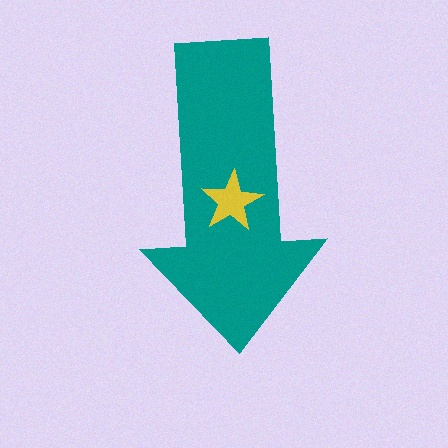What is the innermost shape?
The yellow star.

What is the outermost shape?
The teal arrow.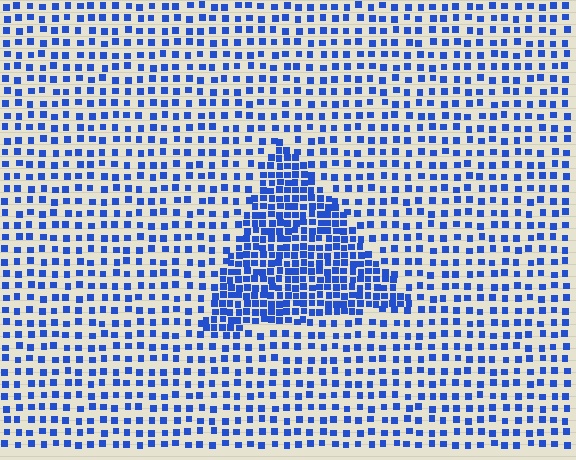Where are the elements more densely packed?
The elements are more densely packed inside the triangle boundary.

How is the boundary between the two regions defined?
The boundary is defined by a change in element density (approximately 2.3x ratio). All elements are the same color, size, and shape.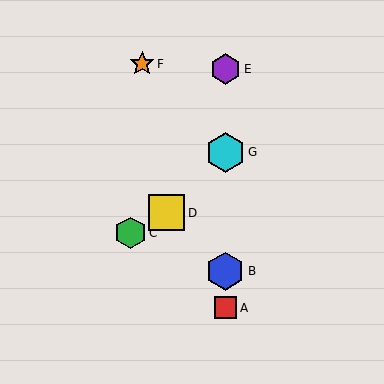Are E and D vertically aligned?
No, E is at x≈225 and D is at x≈167.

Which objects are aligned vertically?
Objects A, B, E, G are aligned vertically.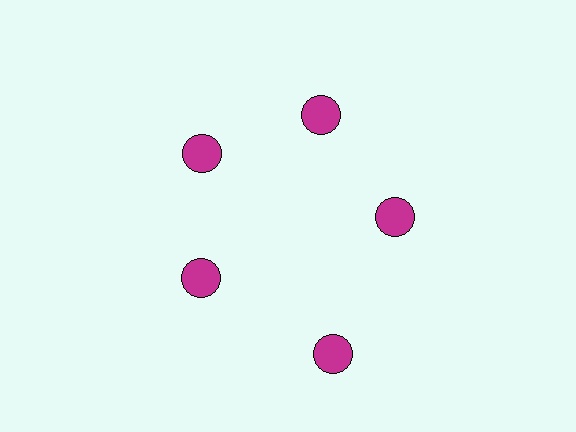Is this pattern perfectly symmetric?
No. The 5 magenta circles are arranged in a ring, but one element near the 5 o'clock position is pushed outward from the center, breaking the 5-fold rotational symmetry.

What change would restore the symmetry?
The symmetry would be restored by moving it inward, back onto the ring so that all 5 circles sit at equal angles and equal distance from the center.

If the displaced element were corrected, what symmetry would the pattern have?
It would have 5-fold rotational symmetry — the pattern would map onto itself every 72 degrees.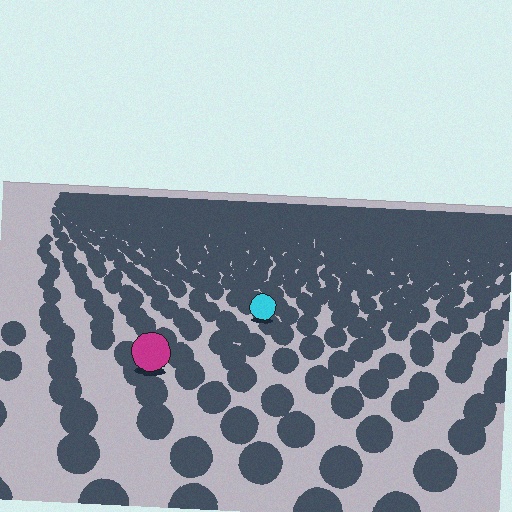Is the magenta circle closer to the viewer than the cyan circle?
Yes. The magenta circle is closer — you can tell from the texture gradient: the ground texture is coarser near it.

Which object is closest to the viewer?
The magenta circle is closest. The texture marks near it are larger and more spread out.